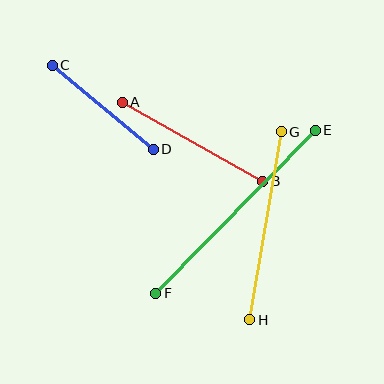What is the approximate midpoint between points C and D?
The midpoint is at approximately (103, 107) pixels.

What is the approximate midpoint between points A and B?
The midpoint is at approximately (193, 142) pixels.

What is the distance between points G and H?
The distance is approximately 191 pixels.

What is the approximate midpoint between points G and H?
The midpoint is at approximately (266, 226) pixels.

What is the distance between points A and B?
The distance is approximately 161 pixels.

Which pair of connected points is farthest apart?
Points E and F are farthest apart.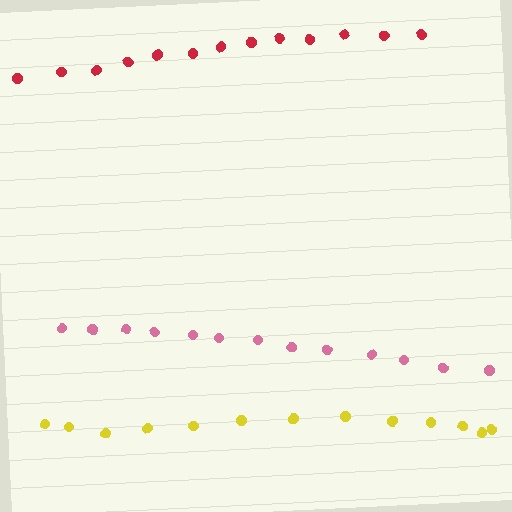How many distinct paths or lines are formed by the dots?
There are 3 distinct paths.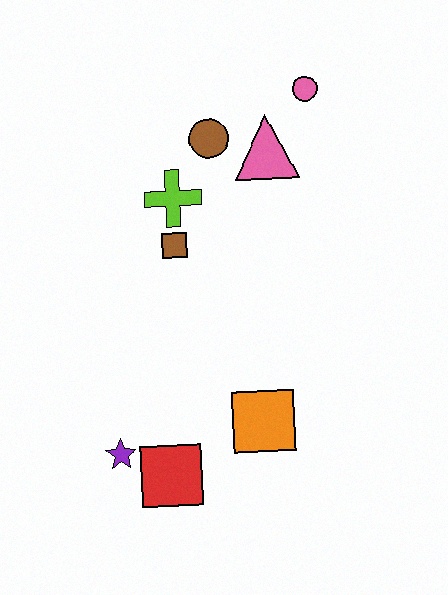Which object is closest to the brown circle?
The pink triangle is closest to the brown circle.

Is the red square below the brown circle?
Yes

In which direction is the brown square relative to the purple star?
The brown square is above the purple star.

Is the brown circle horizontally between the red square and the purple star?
No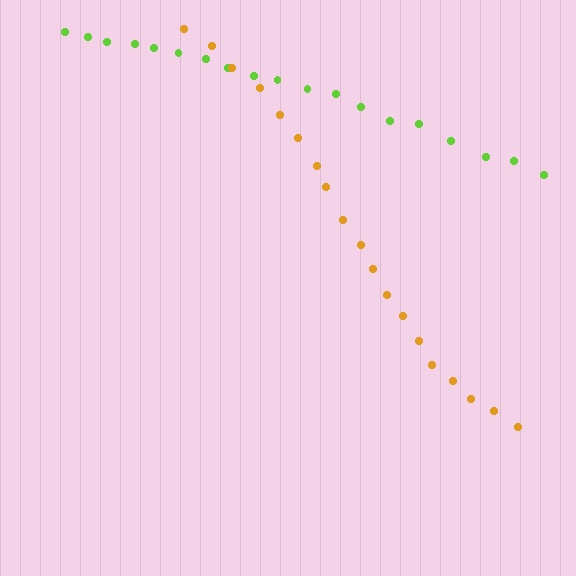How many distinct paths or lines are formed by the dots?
There are 2 distinct paths.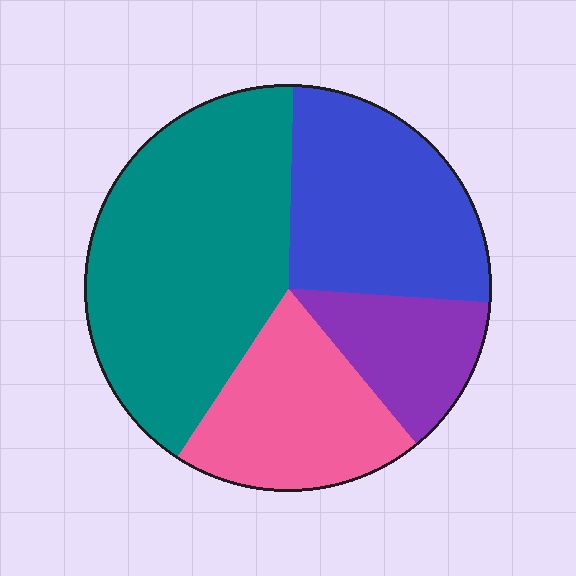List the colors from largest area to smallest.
From largest to smallest: teal, blue, pink, purple.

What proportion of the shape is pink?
Pink takes up about one fifth (1/5) of the shape.